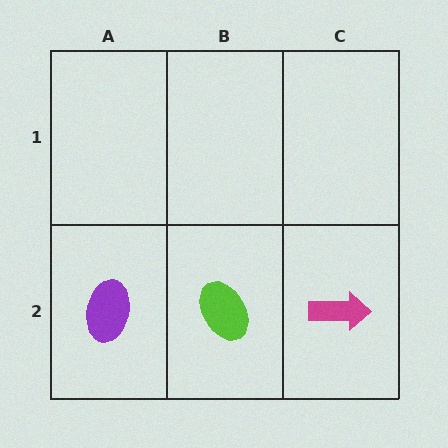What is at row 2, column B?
A lime ellipse.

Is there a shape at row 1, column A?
No, that cell is empty.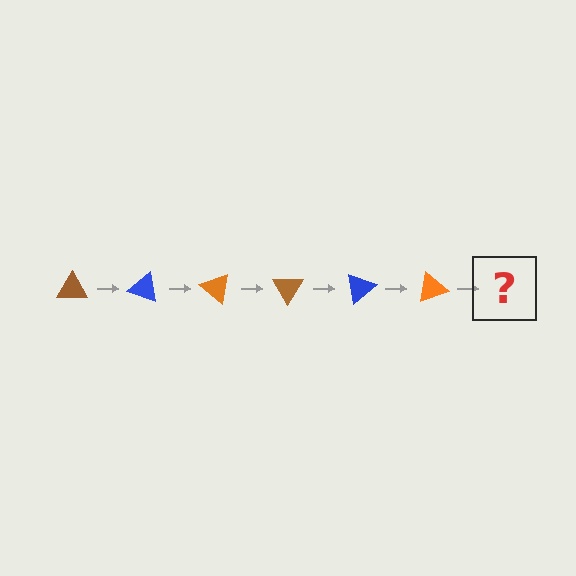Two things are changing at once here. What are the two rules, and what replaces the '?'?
The two rules are that it rotates 20 degrees each step and the color cycles through brown, blue, and orange. The '?' should be a brown triangle, rotated 120 degrees from the start.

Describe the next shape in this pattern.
It should be a brown triangle, rotated 120 degrees from the start.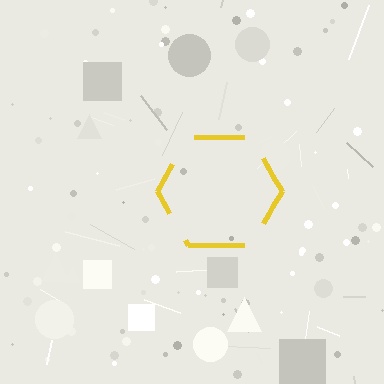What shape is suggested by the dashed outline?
The dashed outline suggests a hexagon.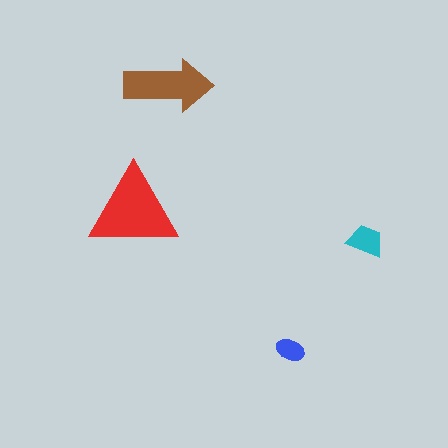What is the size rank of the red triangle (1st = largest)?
1st.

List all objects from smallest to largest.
The blue ellipse, the cyan trapezoid, the brown arrow, the red triangle.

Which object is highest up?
The brown arrow is topmost.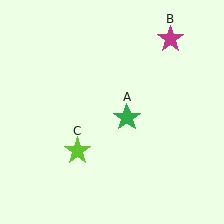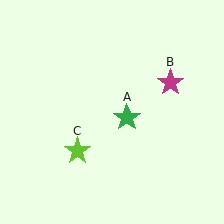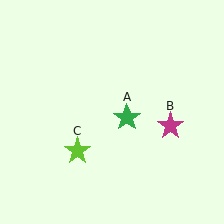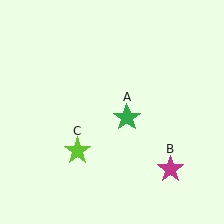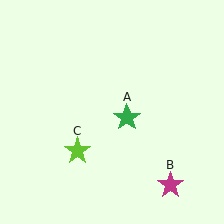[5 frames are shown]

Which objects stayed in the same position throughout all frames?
Green star (object A) and lime star (object C) remained stationary.